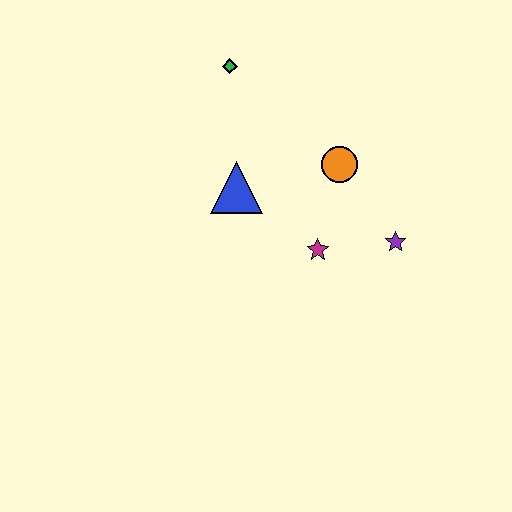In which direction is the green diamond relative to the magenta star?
The green diamond is above the magenta star.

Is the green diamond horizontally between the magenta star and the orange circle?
No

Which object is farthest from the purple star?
The green diamond is farthest from the purple star.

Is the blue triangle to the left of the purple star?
Yes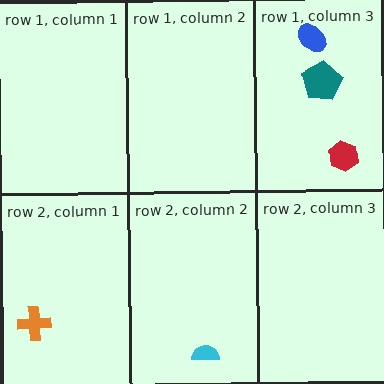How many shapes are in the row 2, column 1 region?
1.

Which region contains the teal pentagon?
The row 1, column 3 region.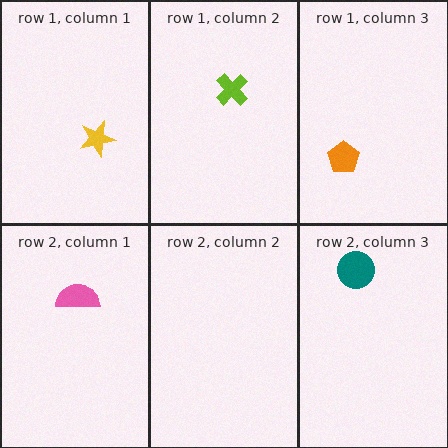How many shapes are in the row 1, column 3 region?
1.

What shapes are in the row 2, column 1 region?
The pink semicircle.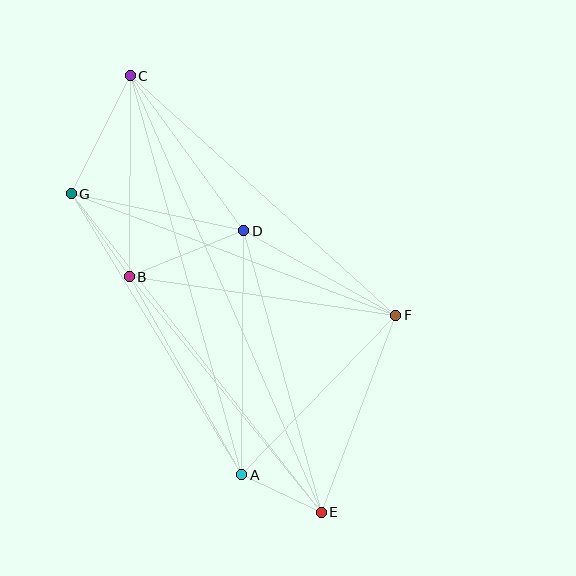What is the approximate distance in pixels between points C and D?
The distance between C and D is approximately 192 pixels.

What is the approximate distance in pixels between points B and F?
The distance between B and F is approximately 269 pixels.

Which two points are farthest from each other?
Points C and E are farthest from each other.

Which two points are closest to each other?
Points A and E are closest to each other.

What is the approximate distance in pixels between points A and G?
The distance between A and G is approximately 328 pixels.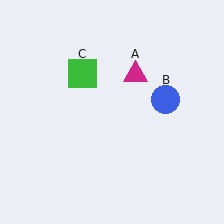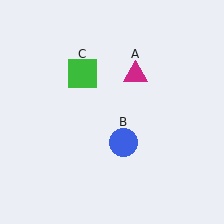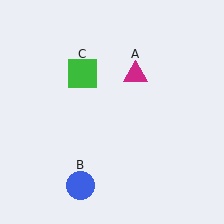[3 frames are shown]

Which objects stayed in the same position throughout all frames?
Magenta triangle (object A) and green square (object C) remained stationary.